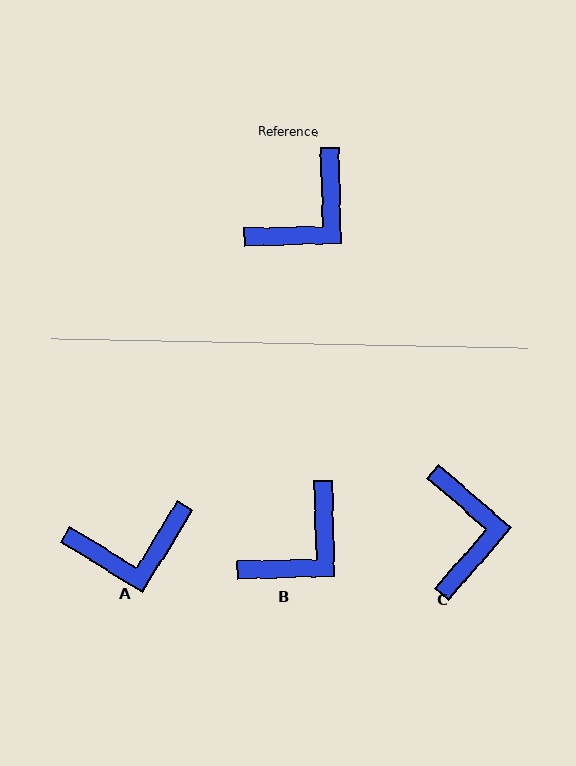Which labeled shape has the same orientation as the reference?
B.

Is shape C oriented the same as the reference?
No, it is off by about 47 degrees.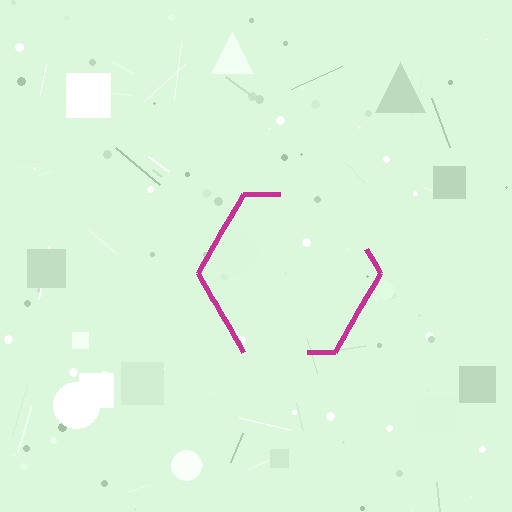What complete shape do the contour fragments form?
The contour fragments form a hexagon.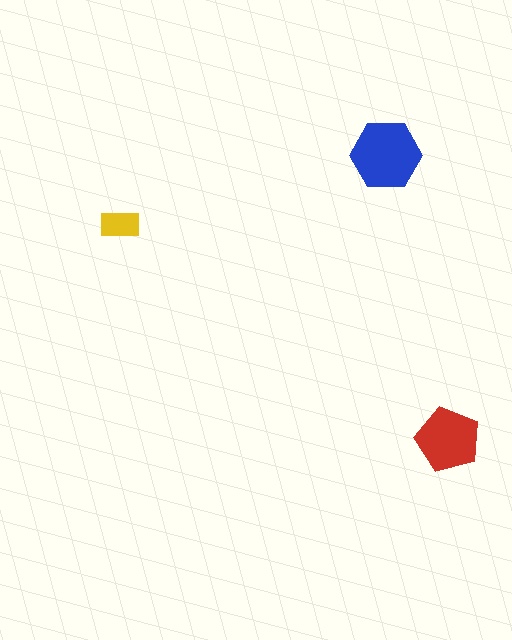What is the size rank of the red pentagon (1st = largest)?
2nd.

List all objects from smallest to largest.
The yellow rectangle, the red pentagon, the blue hexagon.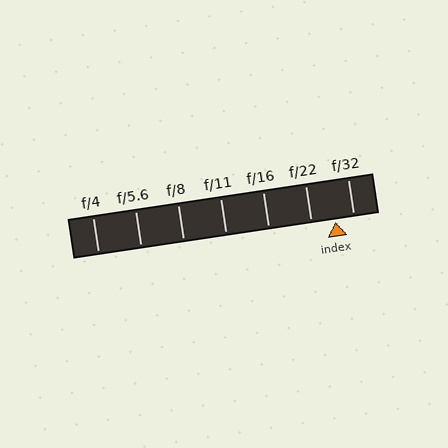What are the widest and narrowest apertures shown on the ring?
The widest aperture shown is f/4 and the narrowest is f/32.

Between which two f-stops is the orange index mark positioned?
The index mark is between f/22 and f/32.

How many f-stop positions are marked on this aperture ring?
There are 7 f-stop positions marked.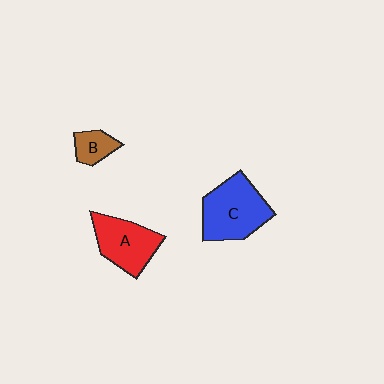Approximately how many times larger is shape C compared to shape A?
Approximately 1.2 times.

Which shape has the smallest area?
Shape B (brown).